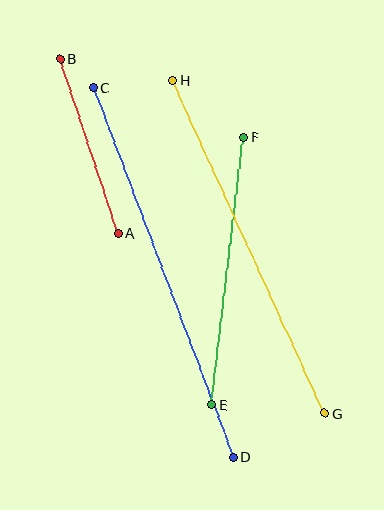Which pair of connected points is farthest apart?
Points C and D are farthest apart.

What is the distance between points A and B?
The distance is approximately 184 pixels.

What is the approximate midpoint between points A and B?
The midpoint is at approximately (89, 146) pixels.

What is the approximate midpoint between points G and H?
The midpoint is at approximately (249, 247) pixels.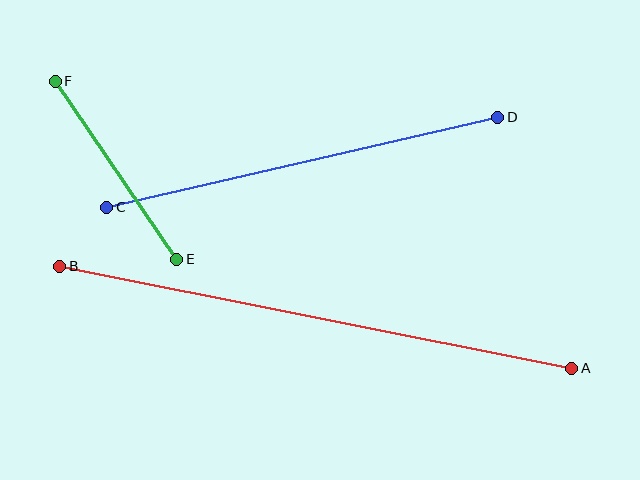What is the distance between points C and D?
The distance is approximately 401 pixels.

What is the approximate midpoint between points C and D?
The midpoint is at approximately (302, 162) pixels.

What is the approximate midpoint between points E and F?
The midpoint is at approximately (116, 170) pixels.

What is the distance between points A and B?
The distance is approximately 522 pixels.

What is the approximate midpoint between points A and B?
The midpoint is at approximately (316, 317) pixels.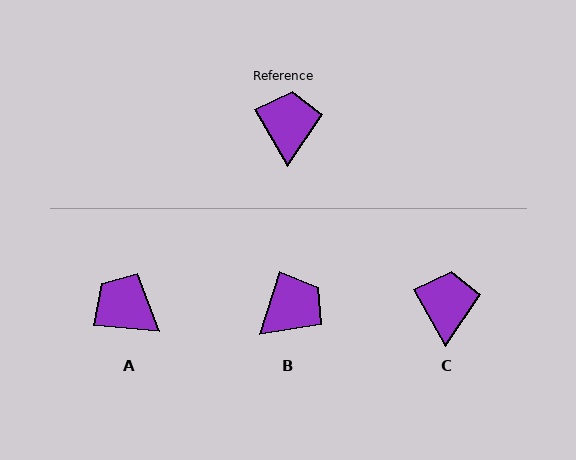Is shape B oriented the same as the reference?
No, it is off by about 47 degrees.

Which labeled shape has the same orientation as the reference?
C.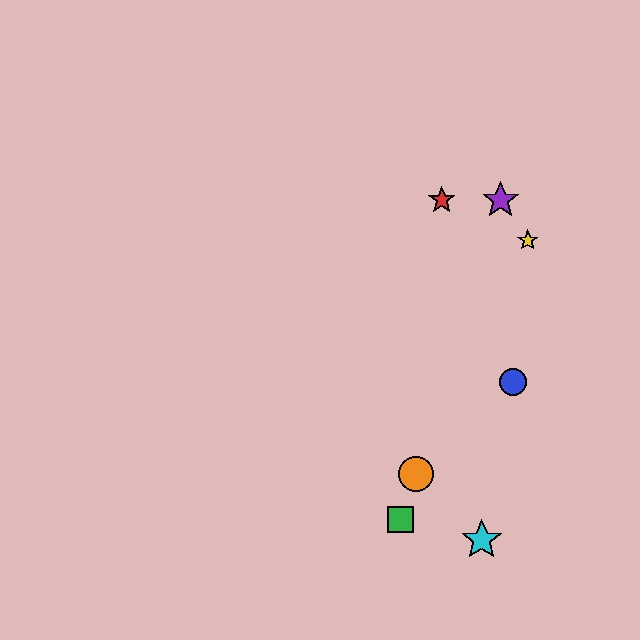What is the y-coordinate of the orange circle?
The orange circle is at y≈474.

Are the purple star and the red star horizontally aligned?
Yes, both are at y≈200.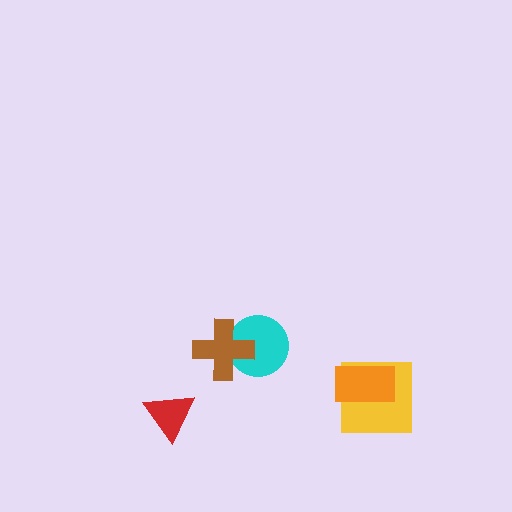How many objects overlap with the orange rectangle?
1 object overlaps with the orange rectangle.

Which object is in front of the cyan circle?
The brown cross is in front of the cyan circle.